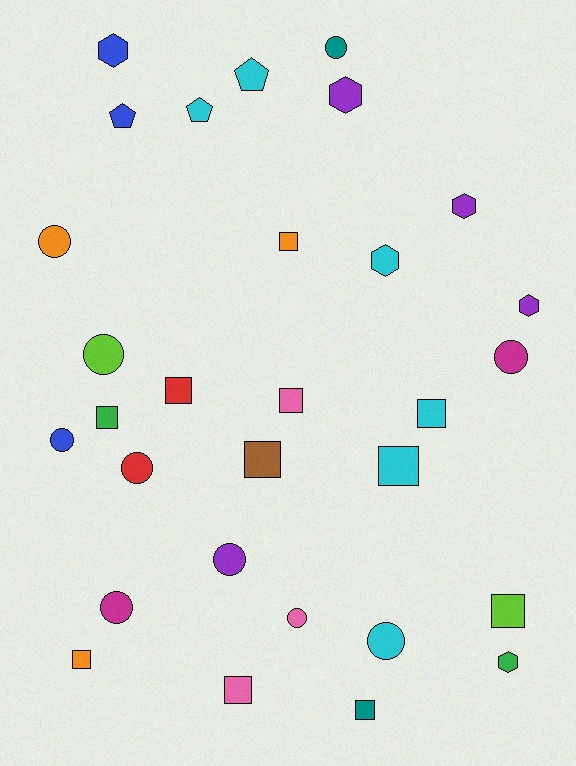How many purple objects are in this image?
There are 4 purple objects.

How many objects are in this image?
There are 30 objects.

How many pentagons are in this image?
There are 3 pentagons.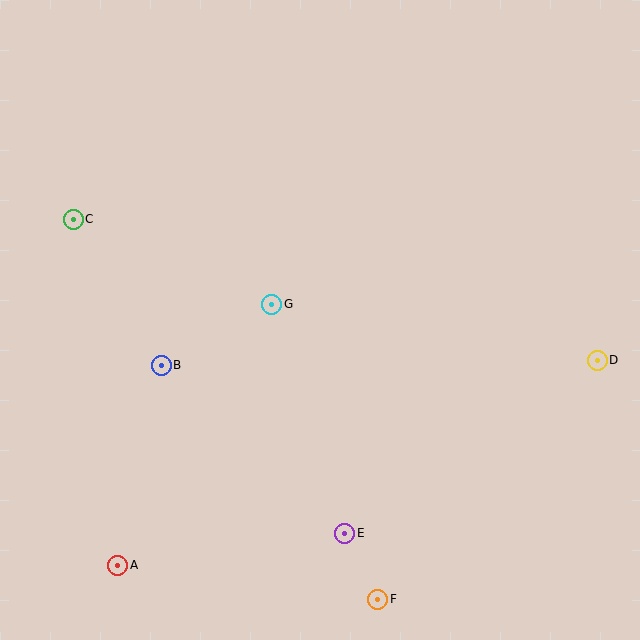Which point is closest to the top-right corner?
Point D is closest to the top-right corner.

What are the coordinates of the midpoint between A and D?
The midpoint between A and D is at (358, 463).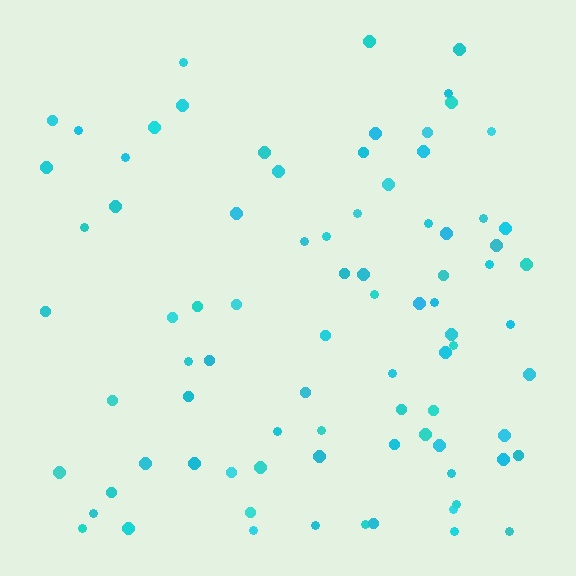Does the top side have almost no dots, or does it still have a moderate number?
Still a moderate number, just noticeably fewer than the bottom.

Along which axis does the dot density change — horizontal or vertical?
Vertical.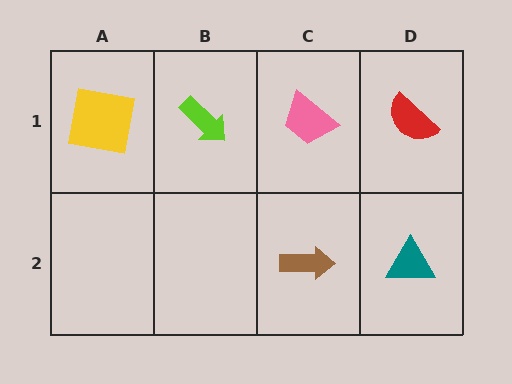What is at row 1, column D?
A red semicircle.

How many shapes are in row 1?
4 shapes.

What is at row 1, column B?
A lime arrow.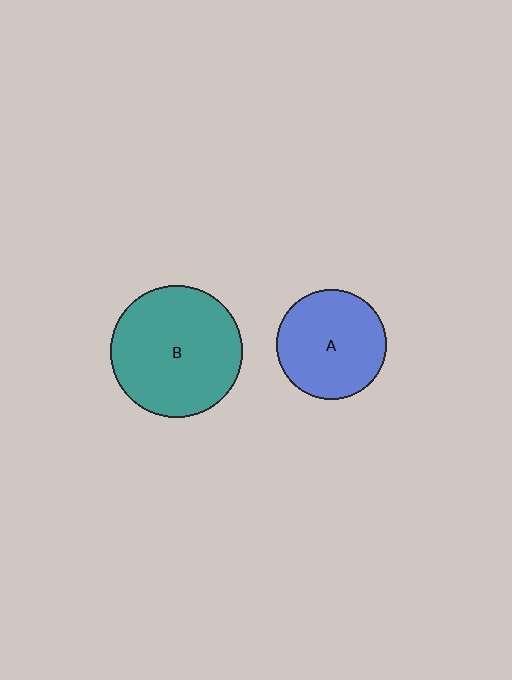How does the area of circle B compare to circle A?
Approximately 1.5 times.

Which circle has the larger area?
Circle B (teal).